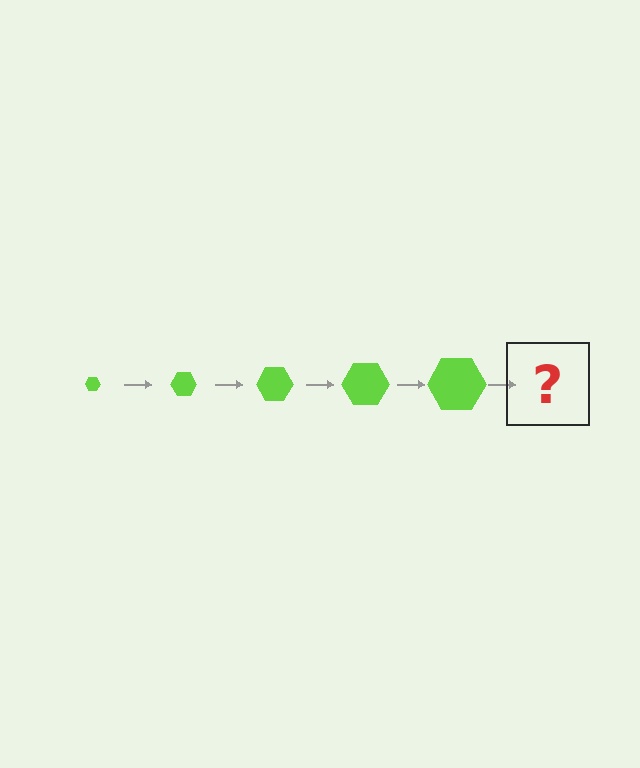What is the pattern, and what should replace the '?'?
The pattern is that the hexagon gets progressively larger each step. The '?' should be a lime hexagon, larger than the previous one.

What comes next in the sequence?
The next element should be a lime hexagon, larger than the previous one.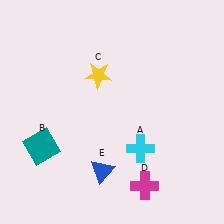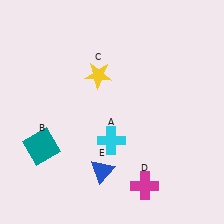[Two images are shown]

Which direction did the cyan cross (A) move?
The cyan cross (A) moved left.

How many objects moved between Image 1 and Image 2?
1 object moved between the two images.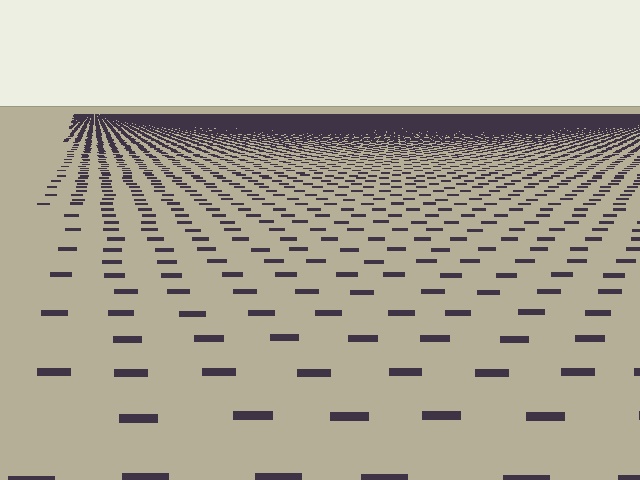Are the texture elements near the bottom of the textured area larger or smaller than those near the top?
Larger. Near the bottom, elements are closer to the viewer and appear at a bigger on-screen size.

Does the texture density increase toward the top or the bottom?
Density increases toward the top.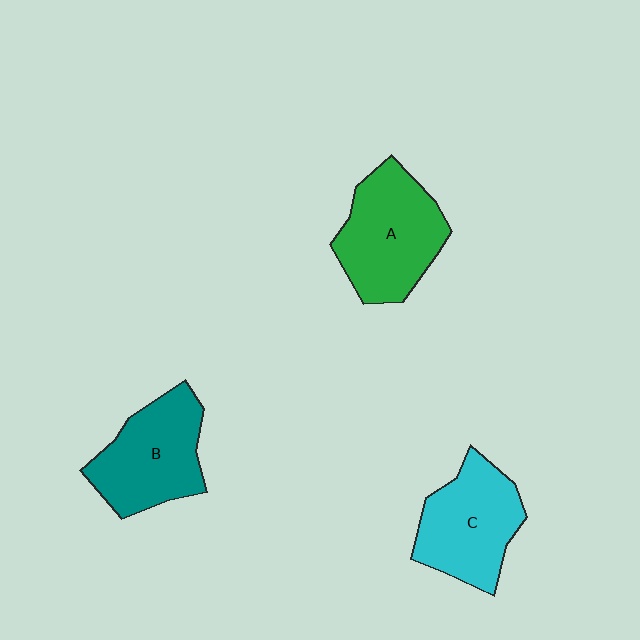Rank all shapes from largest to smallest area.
From largest to smallest: A (green), B (teal), C (cyan).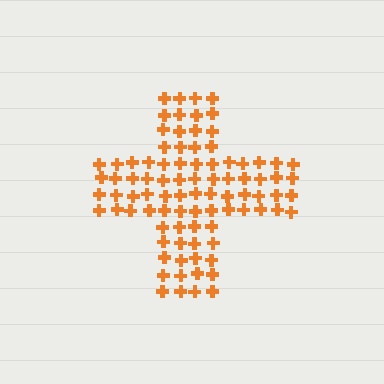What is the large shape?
The large shape is a cross.